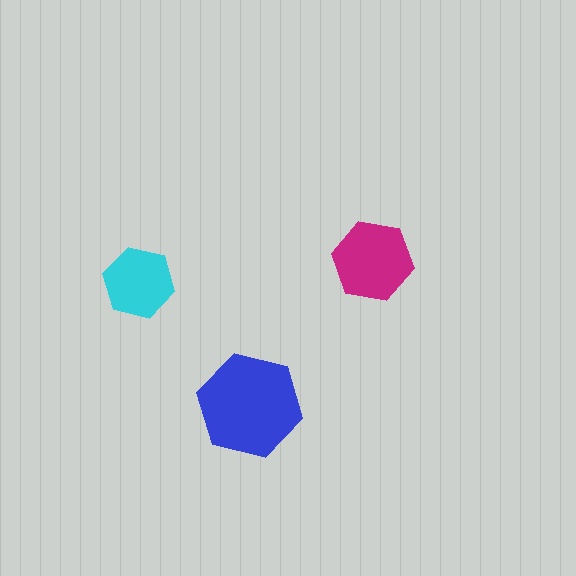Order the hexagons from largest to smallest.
the blue one, the magenta one, the cyan one.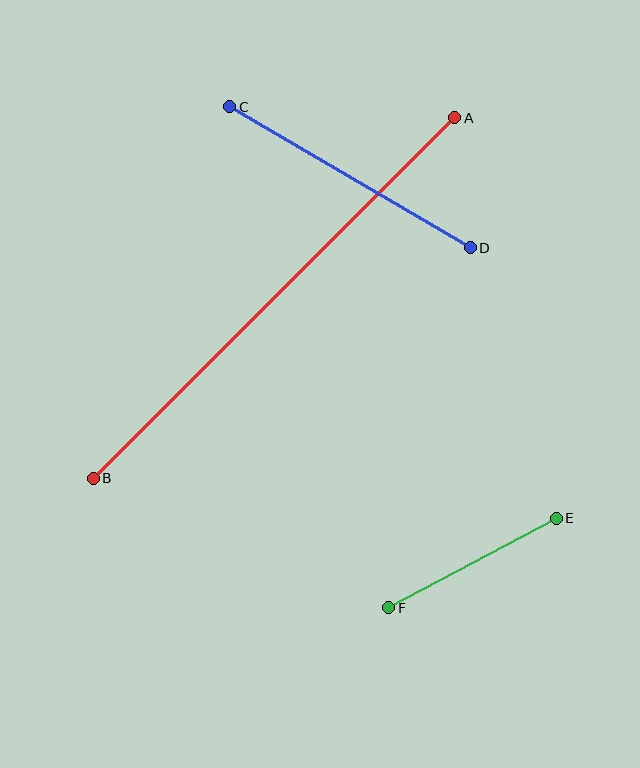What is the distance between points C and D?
The distance is approximately 279 pixels.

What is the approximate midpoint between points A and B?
The midpoint is at approximately (274, 298) pixels.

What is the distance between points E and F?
The distance is approximately 190 pixels.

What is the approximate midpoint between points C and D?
The midpoint is at approximately (350, 177) pixels.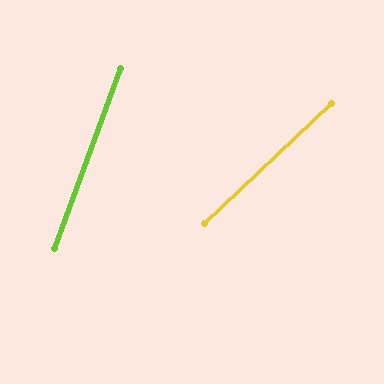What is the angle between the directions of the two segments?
Approximately 26 degrees.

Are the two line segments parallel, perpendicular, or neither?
Neither parallel nor perpendicular — they differ by about 26°.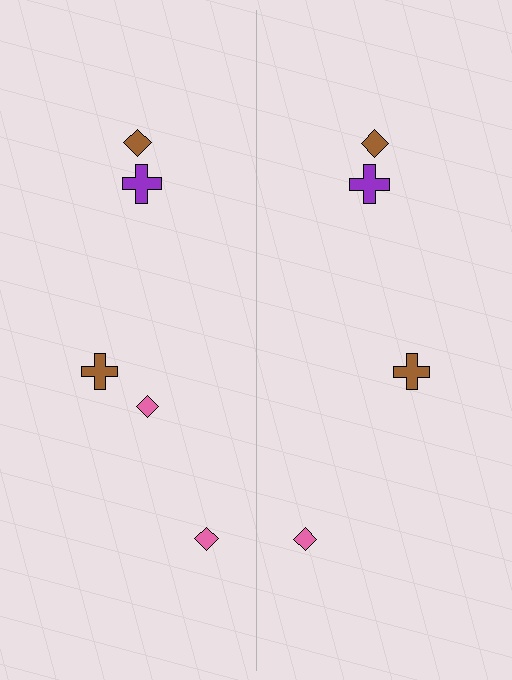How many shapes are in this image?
There are 9 shapes in this image.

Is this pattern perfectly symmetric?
No, the pattern is not perfectly symmetric. A pink diamond is missing from the right side.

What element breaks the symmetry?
A pink diamond is missing from the right side.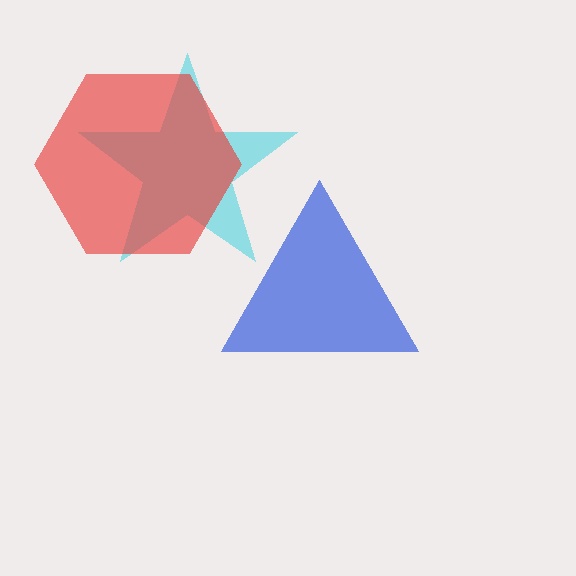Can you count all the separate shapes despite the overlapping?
Yes, there are 3 separate shapes.